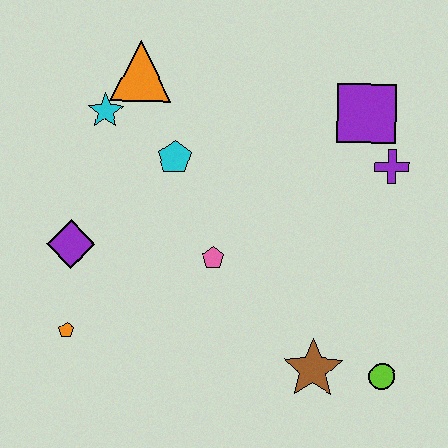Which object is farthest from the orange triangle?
The lime circle is farthest from the orange triangle.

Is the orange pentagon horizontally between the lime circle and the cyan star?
No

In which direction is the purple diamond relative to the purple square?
The purple diamond is to the left of the purple square.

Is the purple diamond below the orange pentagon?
No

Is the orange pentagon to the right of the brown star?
No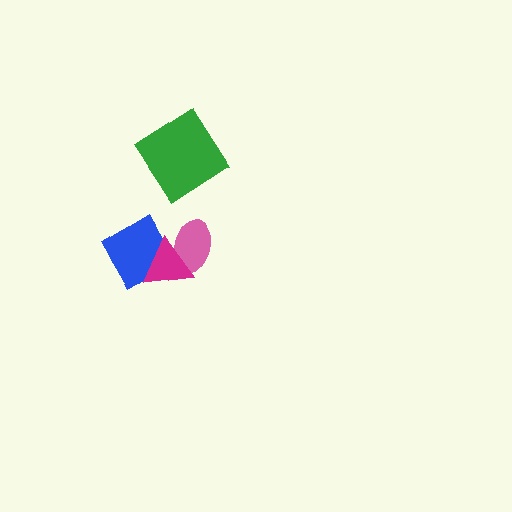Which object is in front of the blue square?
The magenta triangle is in front of the blue square.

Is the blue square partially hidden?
Yes, it is partially covered by another shape.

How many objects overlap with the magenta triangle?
2 objects overlap with the magenta triangle.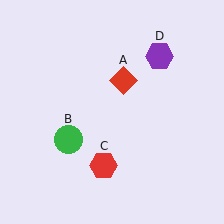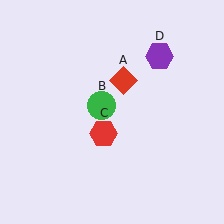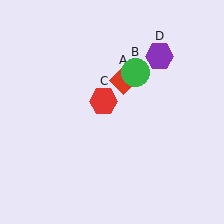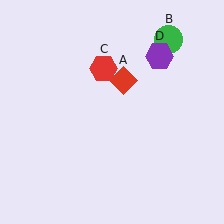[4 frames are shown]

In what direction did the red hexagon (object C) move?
The red hexagon (object C) moved up.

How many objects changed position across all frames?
2 objects changed position: green circle (object B), red hexagon (object C).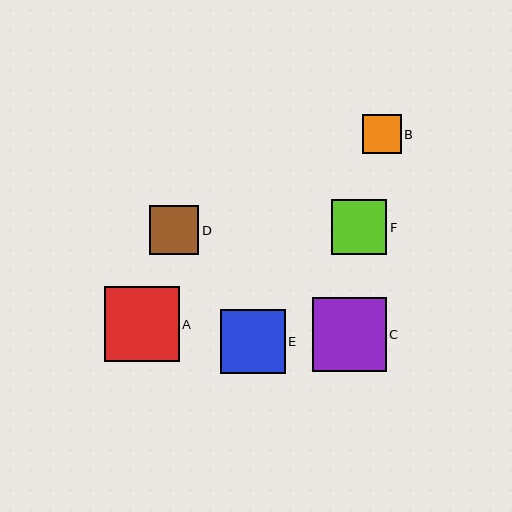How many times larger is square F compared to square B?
Square F is approximately 1.4 times the size of square B.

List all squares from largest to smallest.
From largest to smallest: A, C, E, F, D, B.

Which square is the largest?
Square A is the largest with a size of approximately 75 pixels.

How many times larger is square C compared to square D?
Square C is approximately 1.5 times the size of square D.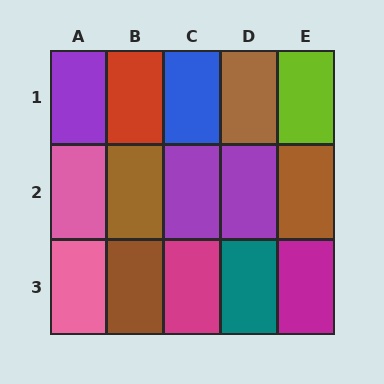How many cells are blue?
1 cell is blue.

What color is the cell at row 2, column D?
Purple.